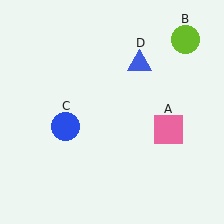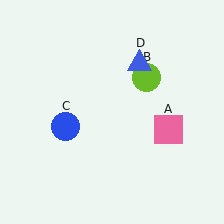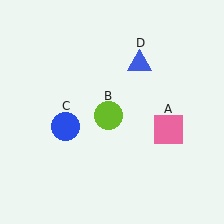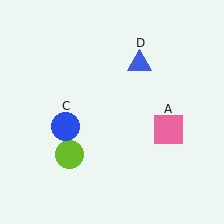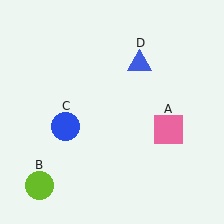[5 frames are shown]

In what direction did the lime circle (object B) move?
The lime circle (object B) moved down and to the left.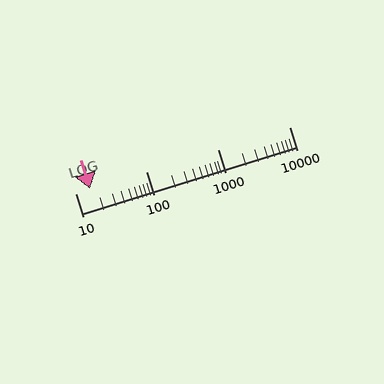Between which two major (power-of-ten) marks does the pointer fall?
The pointer is between 10 and 100.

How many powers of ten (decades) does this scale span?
The scale spans 3 decades, from 10 to 10000.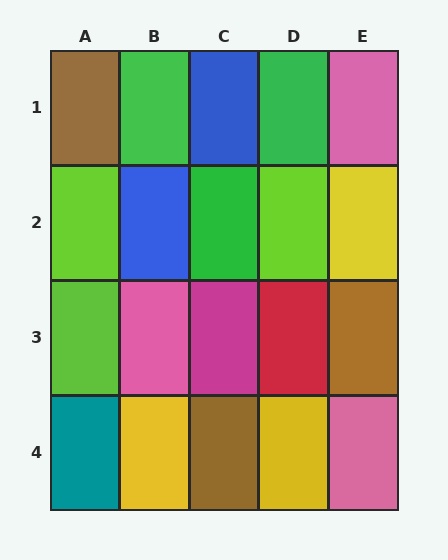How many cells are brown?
3 cells are brown.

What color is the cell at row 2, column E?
Yellow.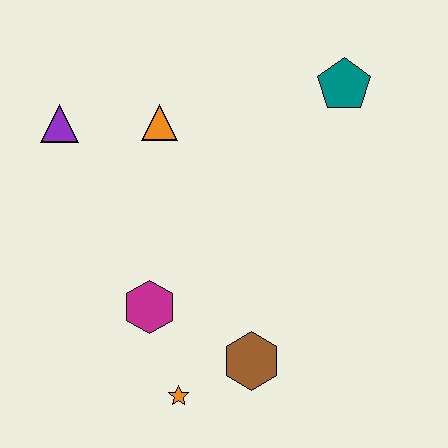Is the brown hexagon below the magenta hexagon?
Yes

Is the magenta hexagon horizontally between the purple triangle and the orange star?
Yes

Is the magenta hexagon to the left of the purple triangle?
No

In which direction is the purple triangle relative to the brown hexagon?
The purple triangle is above the brown hexagon.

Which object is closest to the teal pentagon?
The orange triangle is closest to the teal pentagon.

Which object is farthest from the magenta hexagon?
The teal pentagon is farthest from the magenta hexagon.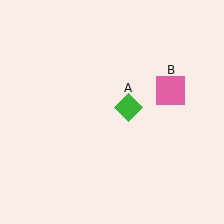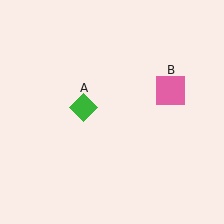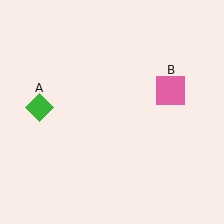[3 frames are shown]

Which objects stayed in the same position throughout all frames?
Pink square (object B) remained stationary.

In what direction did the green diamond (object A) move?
The green diamond (object A) moved left.